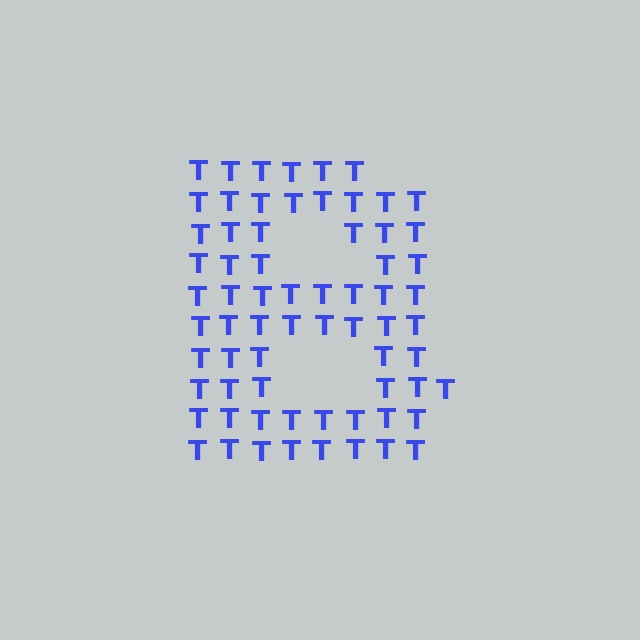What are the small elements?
The small elements are letter T's.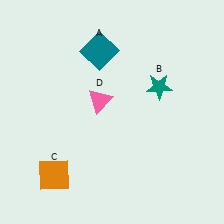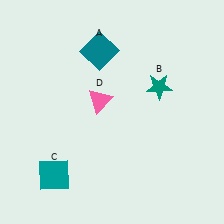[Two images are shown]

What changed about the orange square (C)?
In Image 1, C is orange. In Image 2, it changed to teal.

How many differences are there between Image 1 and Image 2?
There is 1 difference between the two images.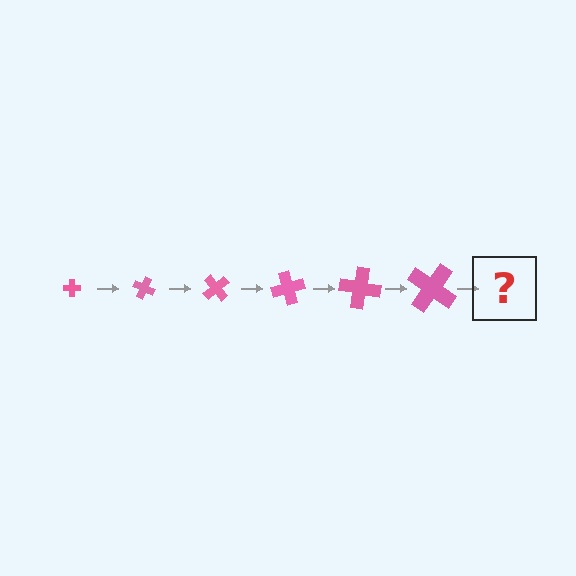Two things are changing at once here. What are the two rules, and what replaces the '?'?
The two rules are that the cross grows larger each step and it rotates 25 degrees each step. The '?' should be a cross, larger than the previous one and rotated 150 degrees from the start.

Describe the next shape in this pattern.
It should be a cross, larger than the previous one and rotated 150 degrees from the start.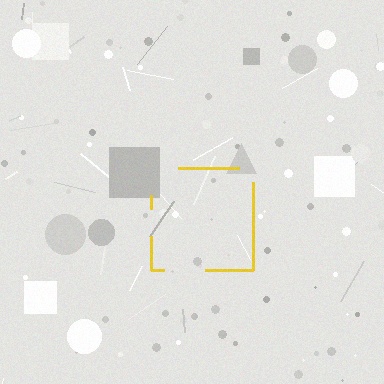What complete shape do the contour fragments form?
The contour fragments form a square.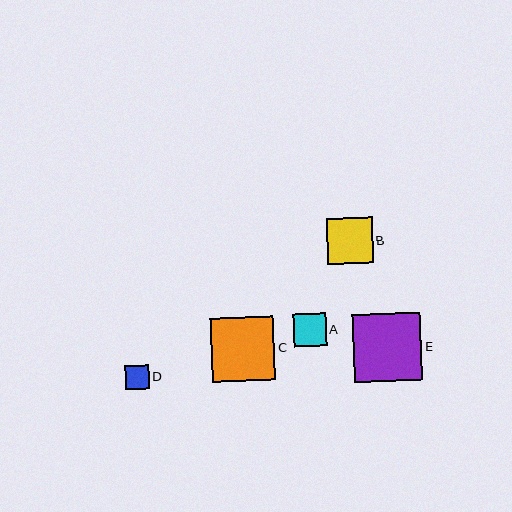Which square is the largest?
Square E is the largest with a size of approximately 68 pixels.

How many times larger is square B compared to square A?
Square B is approximately 1.4 times the size of square A.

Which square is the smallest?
Square D is the smallest with a size of approximately 24 pixels.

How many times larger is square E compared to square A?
Square E is approximately 2.1 times the size of square A.